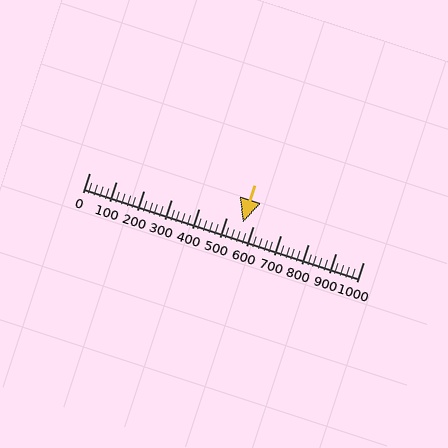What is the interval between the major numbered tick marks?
The major tick marks are spaced 100 units apart.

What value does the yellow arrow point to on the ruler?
The yellow arrow points to approximately 560.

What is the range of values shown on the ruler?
The ruler shows values from 0 to 1000.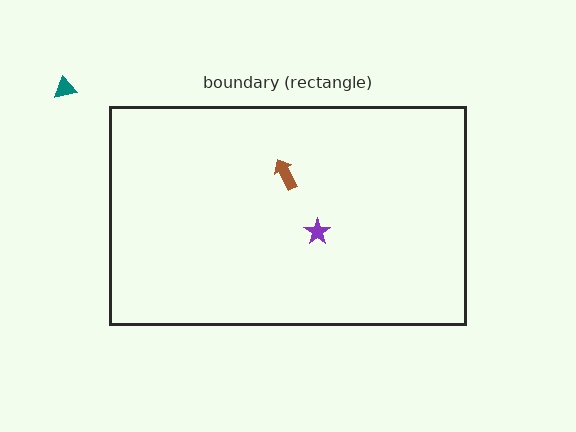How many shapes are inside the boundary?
2 inside, 1 outside.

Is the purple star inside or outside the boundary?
Inside.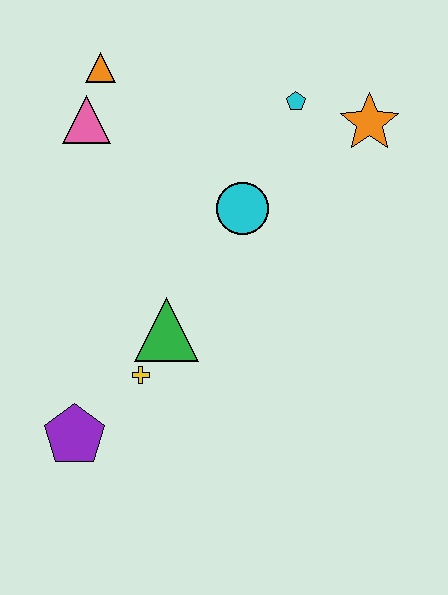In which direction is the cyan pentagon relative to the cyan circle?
The cyan pentagon is above the cyan circle.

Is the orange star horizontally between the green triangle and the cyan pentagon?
No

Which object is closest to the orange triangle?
The pink triangle is closest to the orange triangle.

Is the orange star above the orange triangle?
No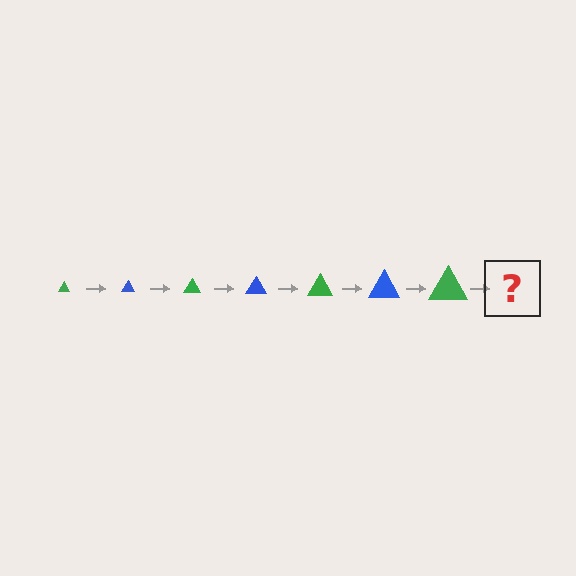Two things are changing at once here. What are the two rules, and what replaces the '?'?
The two rules are that the triangle grows larger each step and the color cycles through green and blue. The '?' should be a blue triangle, larger than the previous one.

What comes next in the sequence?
The next element should be a blue triangle, larger than the previous one.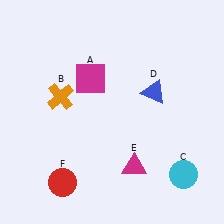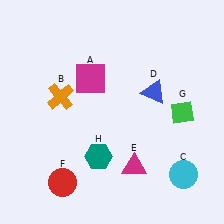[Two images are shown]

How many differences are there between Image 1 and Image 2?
There are 2 differences between the two images.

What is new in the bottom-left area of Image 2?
A teal hexagon (H) was added in the bottom-left area of Image 2.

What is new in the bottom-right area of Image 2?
A green diamond (G) was added in the bottom-right area of Image 2.